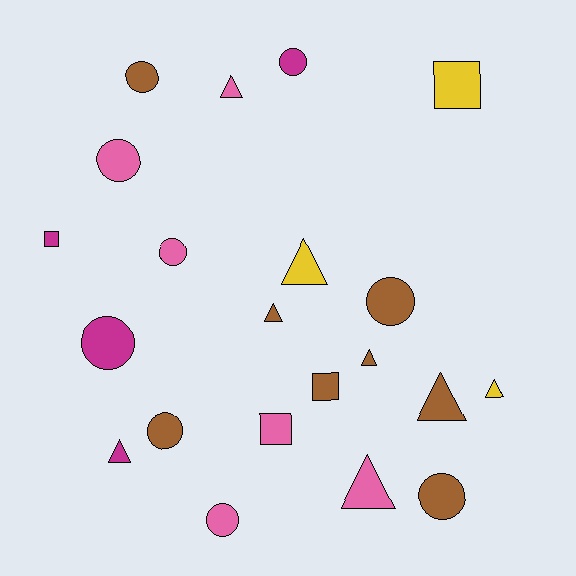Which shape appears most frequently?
Circle, with 9 objects.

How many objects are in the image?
There are 21 objects.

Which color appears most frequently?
Brown, with 8 objects.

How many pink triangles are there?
There are 2 pink triangles.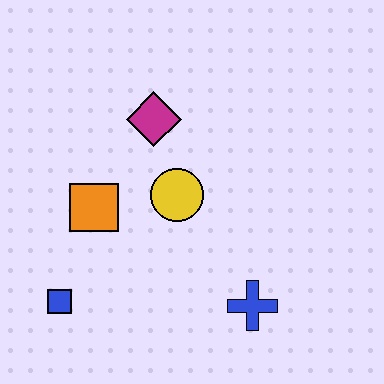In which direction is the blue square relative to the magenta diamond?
The blue square is below the magenta diamond.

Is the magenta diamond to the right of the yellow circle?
No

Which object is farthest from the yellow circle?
The blue square is farthest from the yellow circle.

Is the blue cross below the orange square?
Yes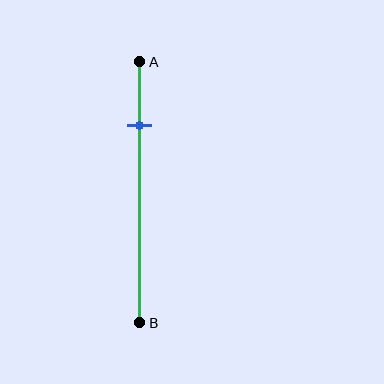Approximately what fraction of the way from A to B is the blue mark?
The blue mark is approximately 25% of the way from A to B.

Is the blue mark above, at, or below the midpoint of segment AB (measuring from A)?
The blue mark is above the midpoint of segment AB.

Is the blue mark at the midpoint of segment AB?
No, the mark is at about 25% from A, not at the 50% midpoint.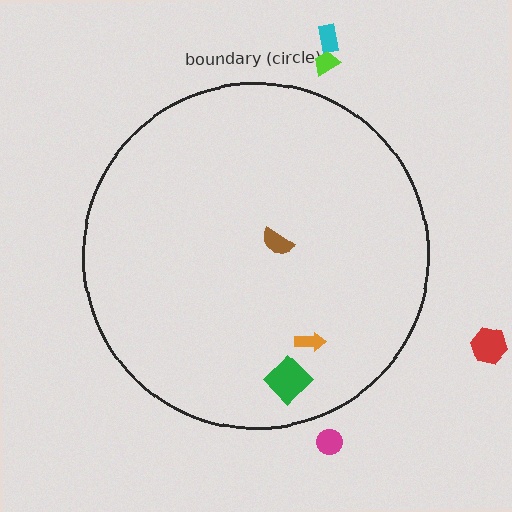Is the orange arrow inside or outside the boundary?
Inside.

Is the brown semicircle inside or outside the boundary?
Inside.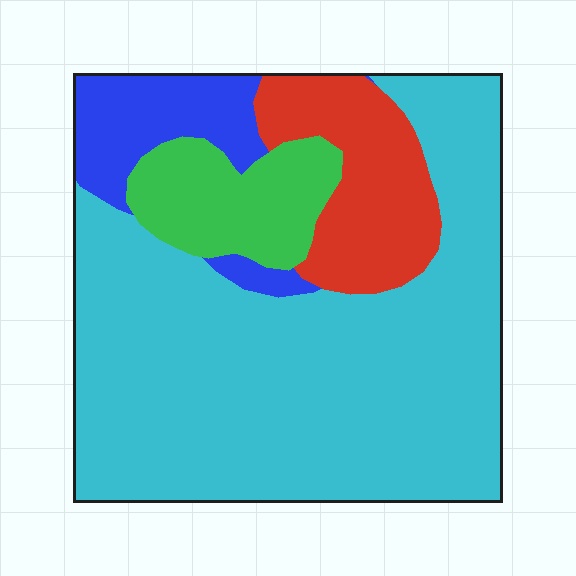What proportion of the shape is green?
Green takes up about one eighth (1/8) of the shape.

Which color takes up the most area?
Cyan, at roughly 65%.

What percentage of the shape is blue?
Blue takes up about one tenth (1/10) of the shape.